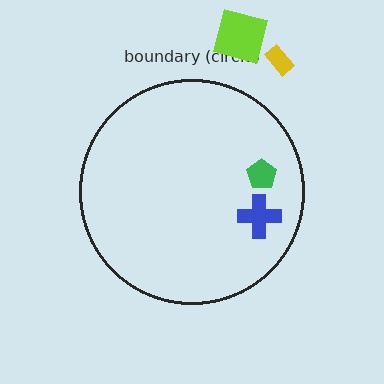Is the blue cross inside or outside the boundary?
Inside.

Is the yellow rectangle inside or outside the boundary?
Outside.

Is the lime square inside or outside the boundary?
Outside.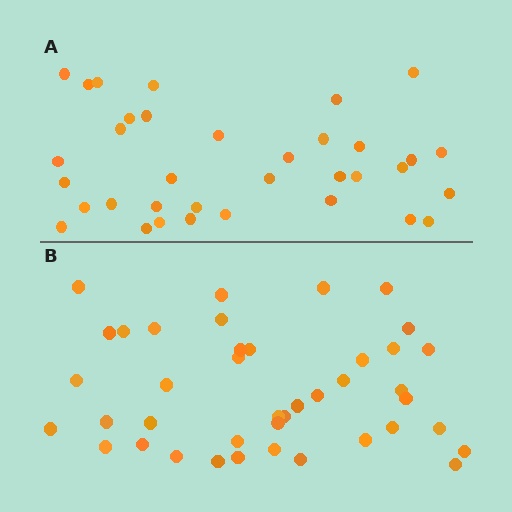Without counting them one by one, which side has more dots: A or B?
Region B (the bottom region) has more dots.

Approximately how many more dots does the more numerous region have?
Region B has about 6 more dots than region A.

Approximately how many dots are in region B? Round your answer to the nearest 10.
About 40 dots. (The exact count is 41, which rounds to 40.)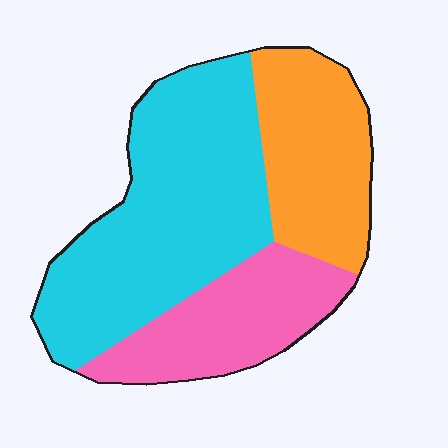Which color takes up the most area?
Cyan, at roughly 50%.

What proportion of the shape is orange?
Orange takes up about one quarter (1/4) of the shape.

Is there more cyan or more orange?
Cyan.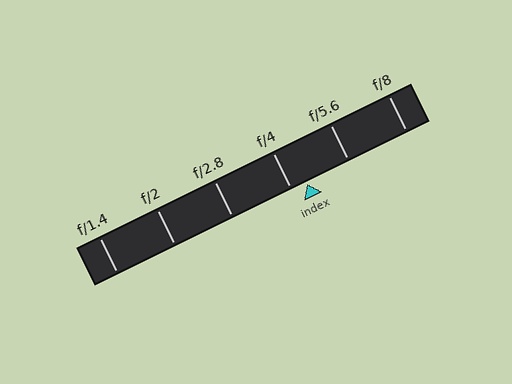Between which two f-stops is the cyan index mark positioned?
The index mark is between f/4 and f/5.6.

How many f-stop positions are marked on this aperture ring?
There are 6 f-stop positions marked.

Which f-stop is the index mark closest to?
The index mark is closest to f/4.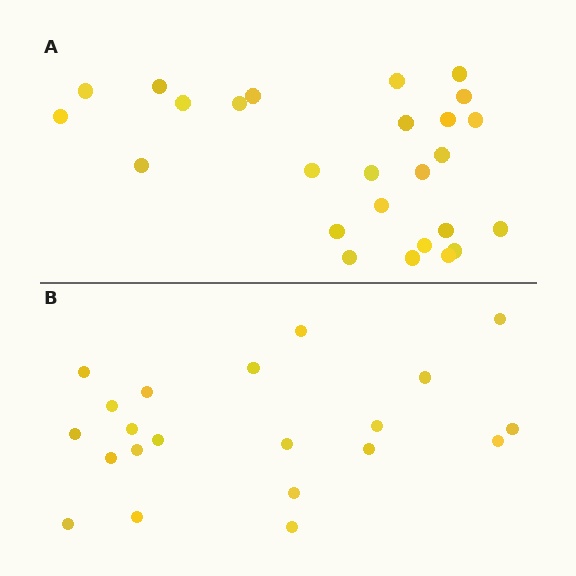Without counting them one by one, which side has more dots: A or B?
Region A (the top region) has more dots.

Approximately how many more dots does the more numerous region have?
Region A has about 5 more dots than region B.